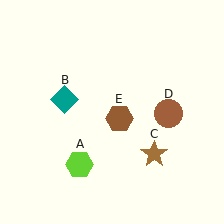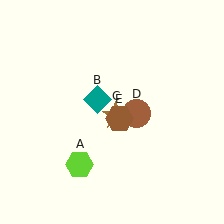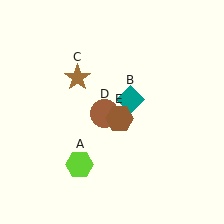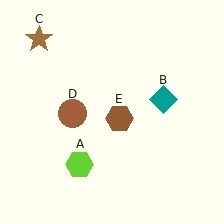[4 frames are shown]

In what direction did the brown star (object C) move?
The brown star (object C) moved up and to the left.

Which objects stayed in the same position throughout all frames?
Lime hexagon (object A) and brown hexagon (object E) remained stationary.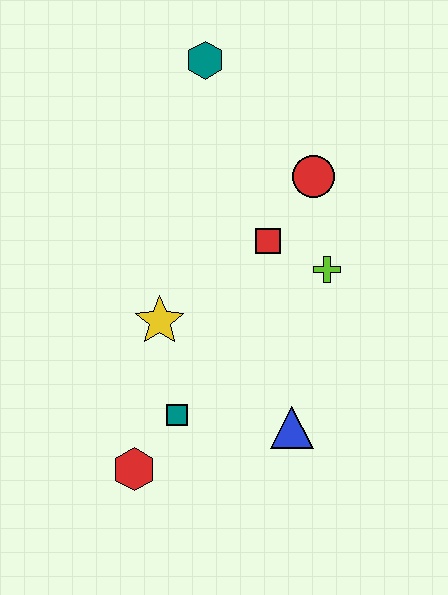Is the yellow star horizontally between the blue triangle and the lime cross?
No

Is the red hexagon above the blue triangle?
No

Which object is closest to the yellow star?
The teal square is closest to the yellow star.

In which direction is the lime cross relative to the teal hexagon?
The lime cross is below the teal hexagon.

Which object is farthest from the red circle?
The red hexagon is farthest from the red circle.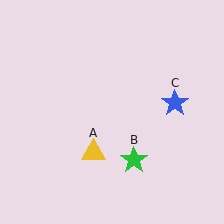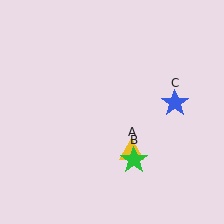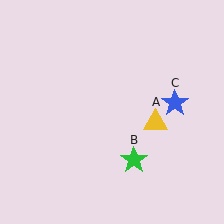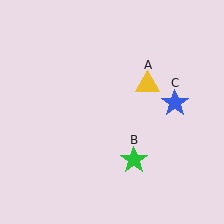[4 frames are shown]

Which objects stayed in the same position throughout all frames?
Green star (object B) and blue star (object C) remained stationary.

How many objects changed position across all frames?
1 object changed position: yellow triangle (object A).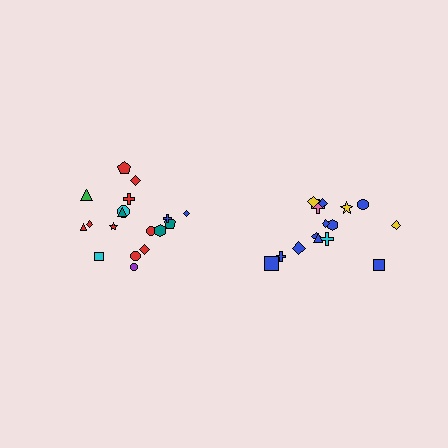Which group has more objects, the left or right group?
The left group.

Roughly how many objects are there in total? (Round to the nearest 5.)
Roughly 35 objects in total.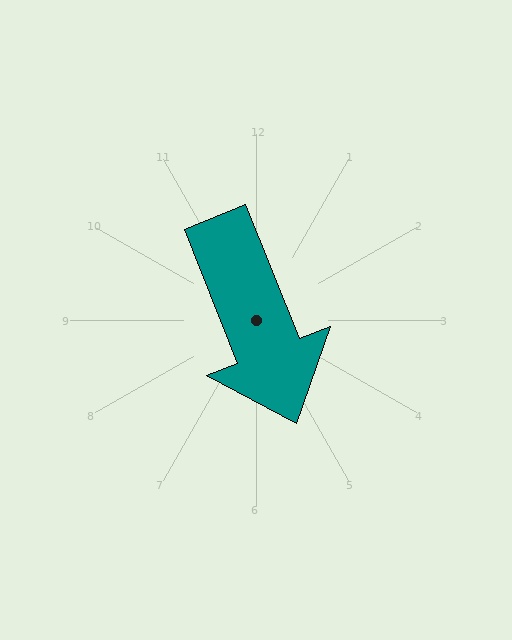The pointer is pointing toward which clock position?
Roughly 5 o'clock.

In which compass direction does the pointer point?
South.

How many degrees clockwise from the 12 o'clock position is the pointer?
Approximately 158 degrees.